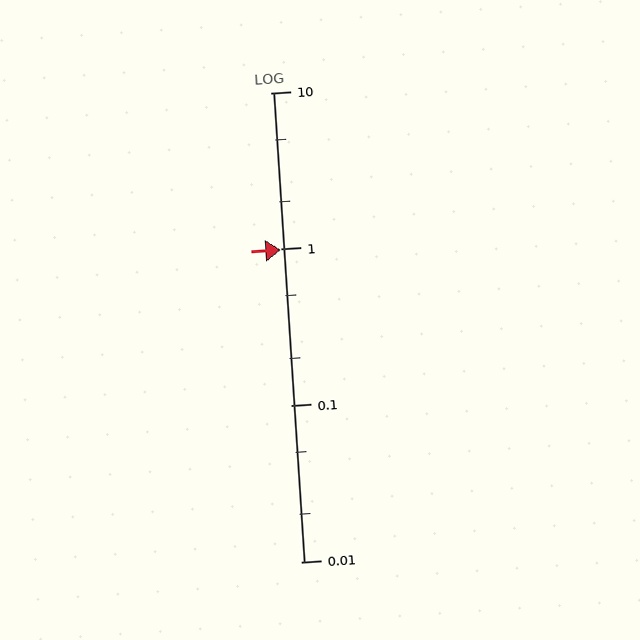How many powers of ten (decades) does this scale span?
The scale spans 3 decades, from 0.01 to 10.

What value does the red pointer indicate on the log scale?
The pointer indicates approximately 0.99.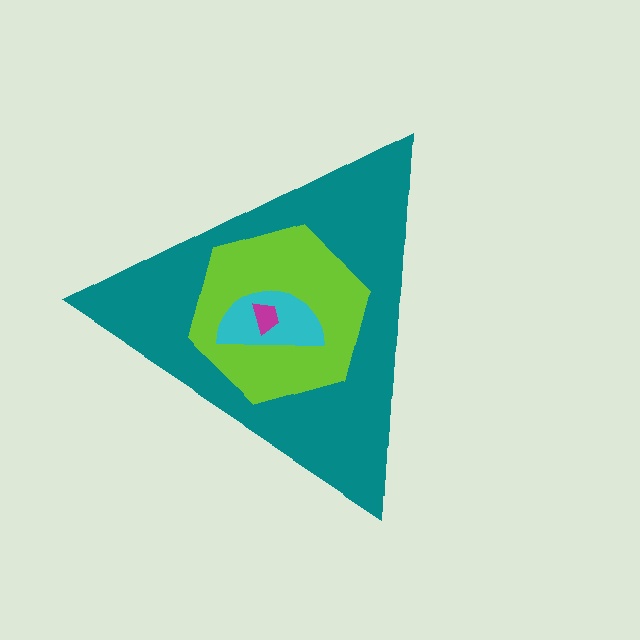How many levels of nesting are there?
4.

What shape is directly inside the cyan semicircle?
The magenta trapezoid.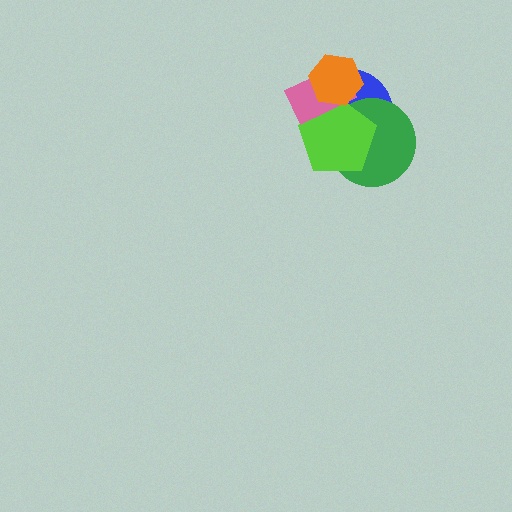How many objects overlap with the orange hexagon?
3 objects overlap with the orange hexagon.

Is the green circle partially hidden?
Yes, it is partially covered by another shape.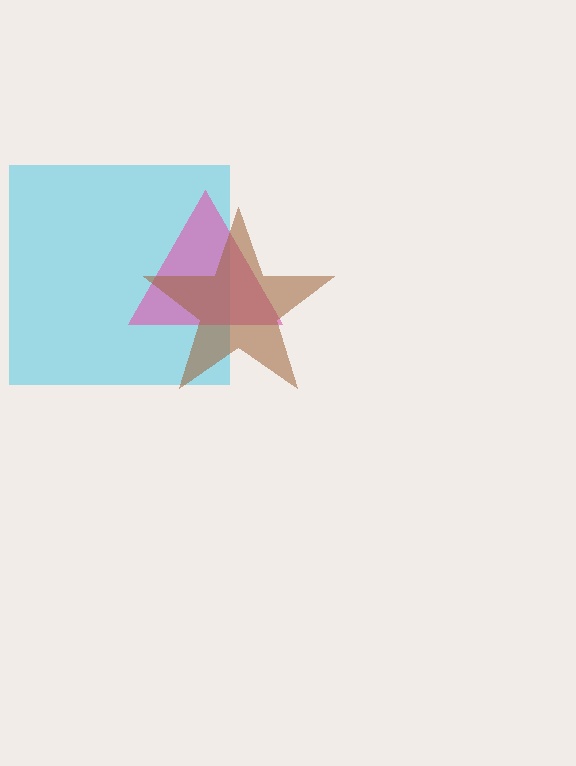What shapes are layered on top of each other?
The layered shapes are: a cyan square, a pink triangle, a brown star.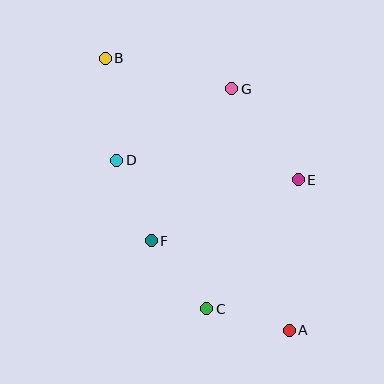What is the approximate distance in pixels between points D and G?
The distance between D and G is approximately 135 pixels.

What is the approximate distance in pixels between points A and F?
The distance between A and F is approximately 164 pixels.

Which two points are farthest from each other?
Points A and B are farthest from each other.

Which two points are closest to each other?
Points A and C are closest to each other.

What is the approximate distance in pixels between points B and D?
The distance between B and D is approximately 103 pixels.